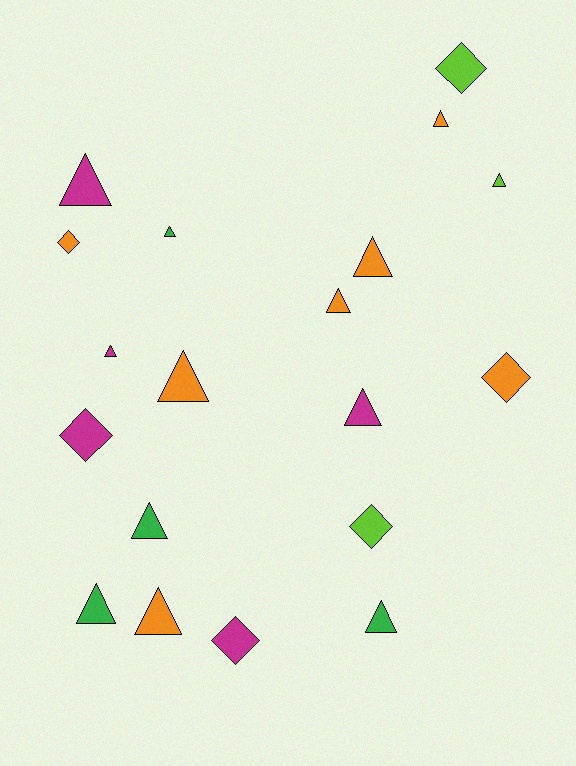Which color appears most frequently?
Orange, with 7 objects.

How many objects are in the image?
There are 19 objects.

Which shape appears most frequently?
Triangle, with 13 objects.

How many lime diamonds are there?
There are 2 lime diamonds.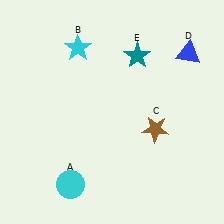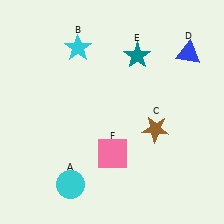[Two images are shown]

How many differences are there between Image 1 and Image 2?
There is 1 difference between the two images.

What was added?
A pink square (F) was added in Image 2.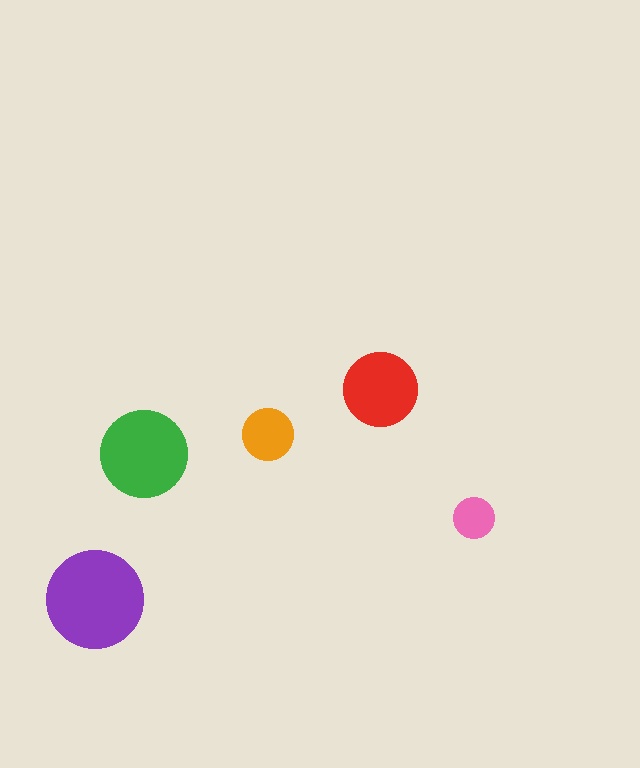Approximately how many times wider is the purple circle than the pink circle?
About 2.5 times wider.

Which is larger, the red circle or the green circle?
The green one.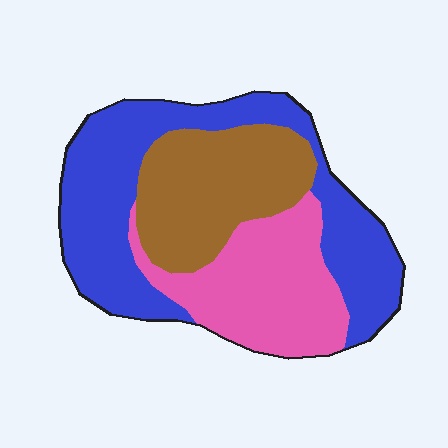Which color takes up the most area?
Blue, at roughly 45%.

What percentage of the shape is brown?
Brown takes up about one quarter (1/4) of the shape.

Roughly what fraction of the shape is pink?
Pink covers around 30% of the shape.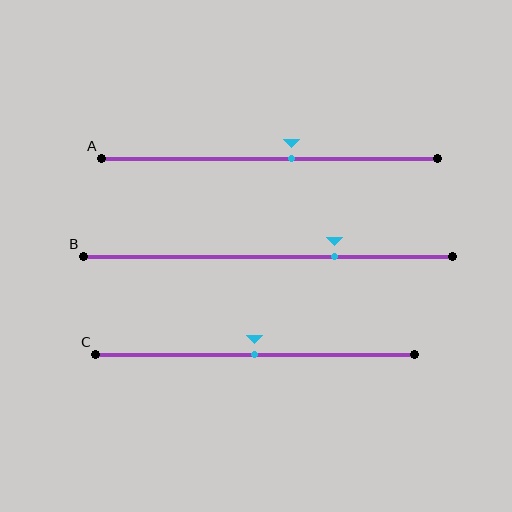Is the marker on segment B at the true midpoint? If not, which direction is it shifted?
No, the marker on segment B is shifted to the right by about 18% of the segment length.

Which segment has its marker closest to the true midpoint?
Segment C has its marker closest to the true midpoint.